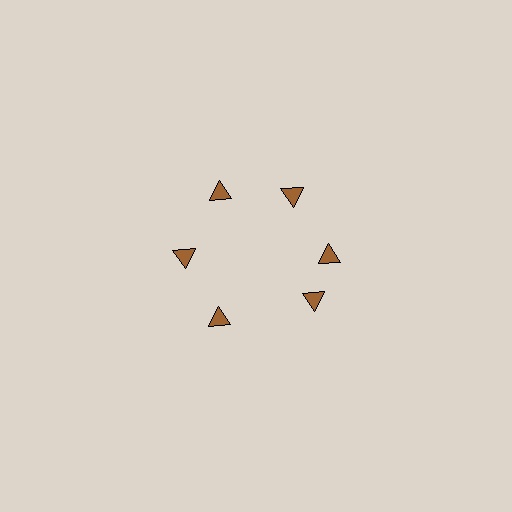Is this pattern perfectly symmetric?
No. The 6 brown triangles are arranged in a ring, but one element near the 5 o'clock position is rotated out of alignment along the ring, breaking the 6-fold rotational symmetry.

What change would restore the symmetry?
The symmetry would be restored by rotating it back into even spacing with its neighbors so that all 6 triangles sit at equal angles and equal distance from the center.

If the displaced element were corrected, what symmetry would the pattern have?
It would have 6-fold rotational symmetry — the pattern would map onto itself every 60 degrees.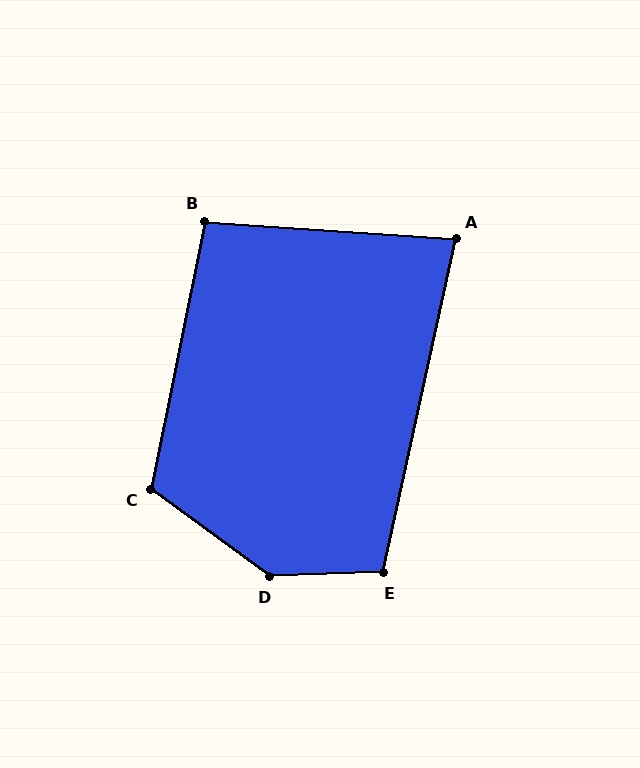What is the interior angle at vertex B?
Approximately 97 degrees (obtuse).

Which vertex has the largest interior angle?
D, at approximately 142 degrees.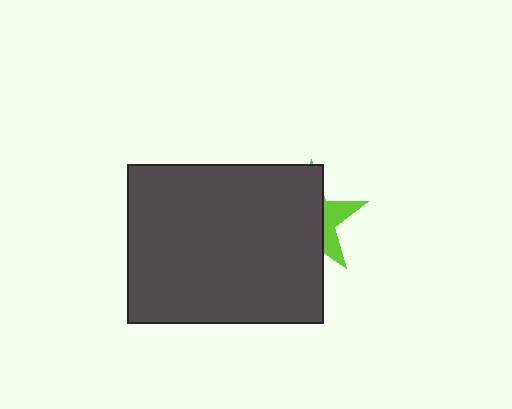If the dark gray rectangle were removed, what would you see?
You would see the complete lime star.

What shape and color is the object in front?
The object in front is a dark gray rectangle.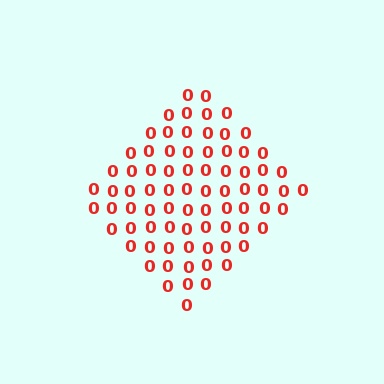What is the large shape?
The large shape is a diamond.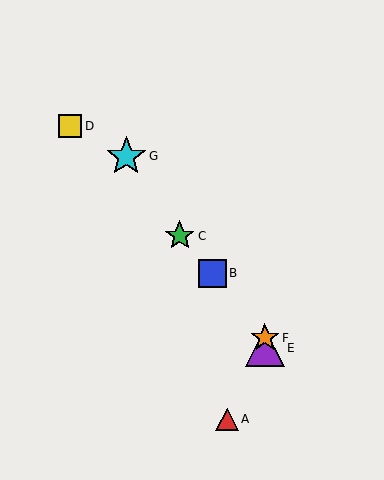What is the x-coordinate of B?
Object B is at x≈212.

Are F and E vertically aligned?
Yes, both are at x≈265.